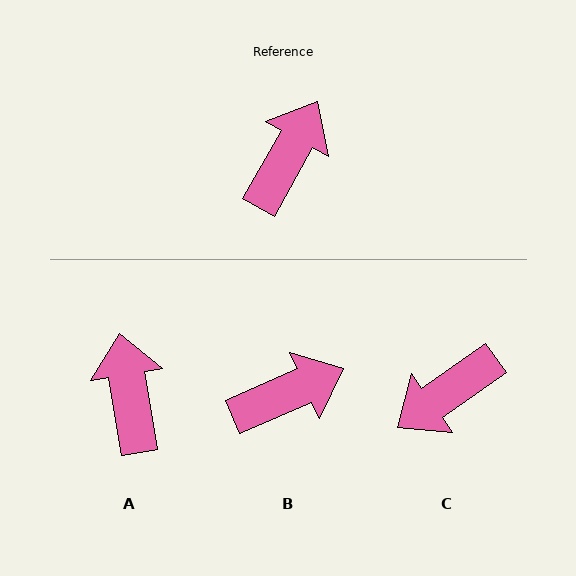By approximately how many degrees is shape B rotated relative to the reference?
Approximately 37 degrees clockwise.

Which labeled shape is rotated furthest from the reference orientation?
C, about 154 degrees away.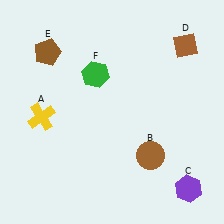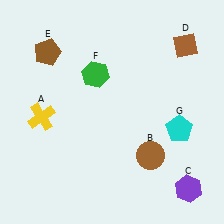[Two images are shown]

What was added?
A cyan pentagon (G) was added in Image 2.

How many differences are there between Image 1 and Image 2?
There is 1 difference between the two images.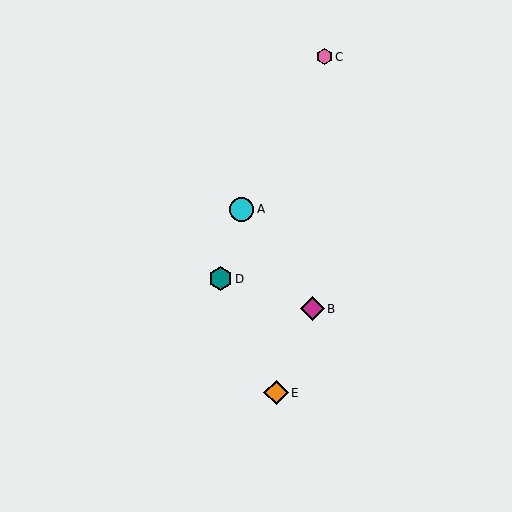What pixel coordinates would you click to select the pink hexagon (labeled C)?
Click at (324, 57) to select the pink hexagon C.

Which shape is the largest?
The orange diamond (labeled E) is the largest.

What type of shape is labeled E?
Shape E is an orange diamond.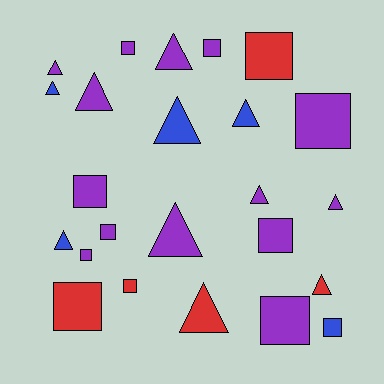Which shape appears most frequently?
Triangle, with 12 objects.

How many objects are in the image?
There are 24 objects.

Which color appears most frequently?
Purple, with 14 objects.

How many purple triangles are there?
There are 6 purple triangles.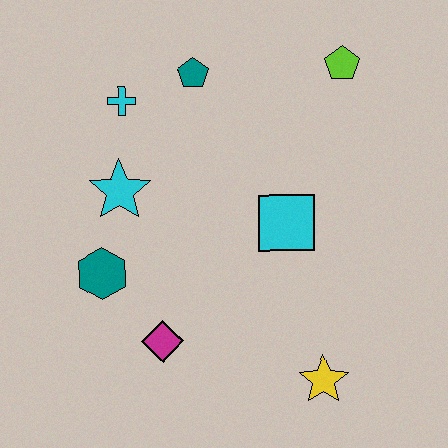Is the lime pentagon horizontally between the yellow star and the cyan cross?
No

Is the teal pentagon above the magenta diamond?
Yes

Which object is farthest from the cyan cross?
The yellow star is farthest from the cyan cross.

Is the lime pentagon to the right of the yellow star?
Yes